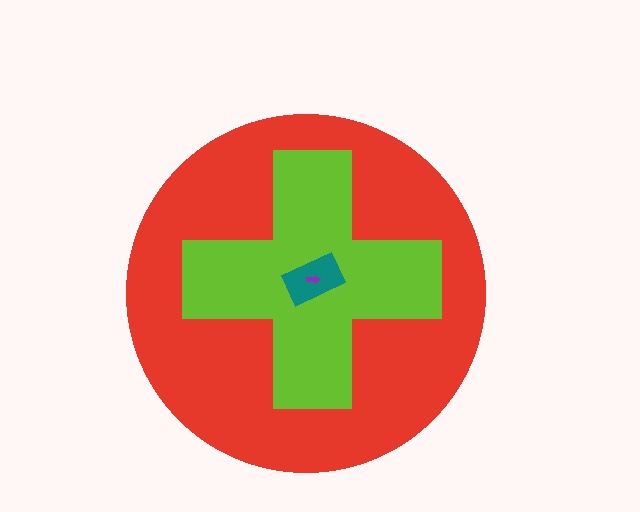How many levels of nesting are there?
4.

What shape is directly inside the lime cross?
The teal rectangle.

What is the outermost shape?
The red circle.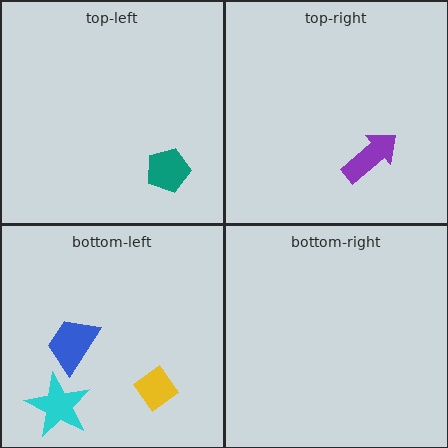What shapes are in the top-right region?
The purple arrow.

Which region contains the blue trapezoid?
The bottom-left region.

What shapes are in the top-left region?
The teal pentagon.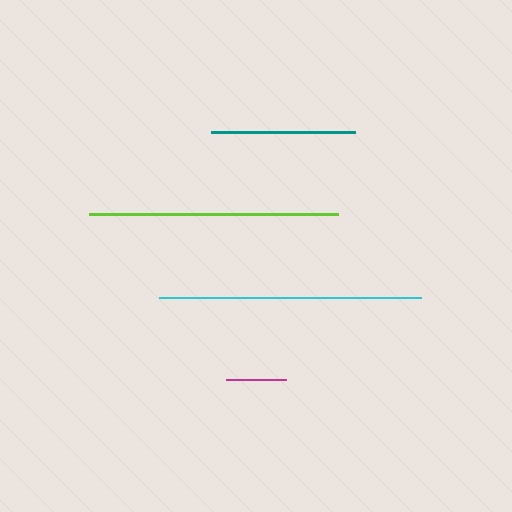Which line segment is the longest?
The cyan line is the longest at approximately 263 pixels.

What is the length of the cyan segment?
The cyan segment is approximately 263 pixels long.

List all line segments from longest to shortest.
From longest to shortest: cyan, lime, teal, magenta.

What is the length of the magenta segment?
The magenta segment is approximately 60 pixels long.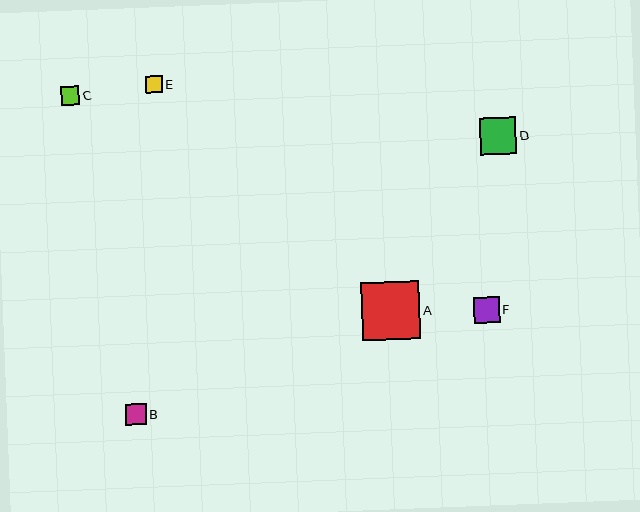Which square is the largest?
Square A is the largest with a size of approximately 58 pixels.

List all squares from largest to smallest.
From largest to smallest: A, D, F, B, C, E.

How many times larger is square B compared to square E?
Square B is approximately 1.3 times the size of square E.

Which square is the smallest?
Square E is the smallest with a size of approximately 17 pixels.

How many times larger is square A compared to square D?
Square A is approximately 1.6 times the size of square D.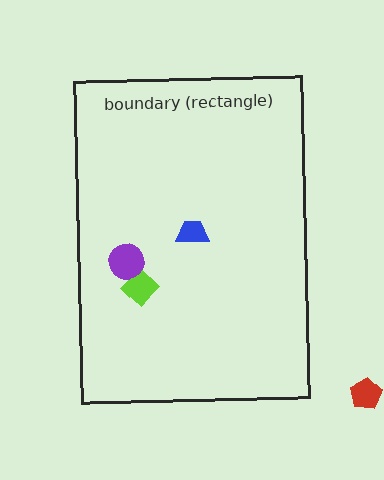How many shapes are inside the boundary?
3 inside, 1 outside.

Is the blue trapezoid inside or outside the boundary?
Inside.